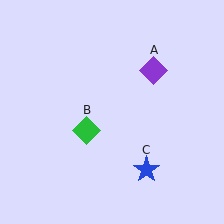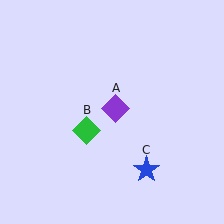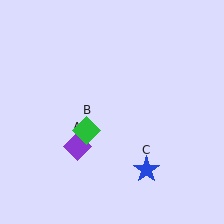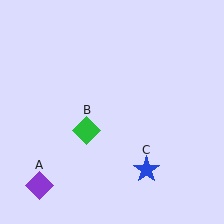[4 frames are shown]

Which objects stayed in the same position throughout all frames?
Green diamond (object B) and blue star (object C) remained stationary.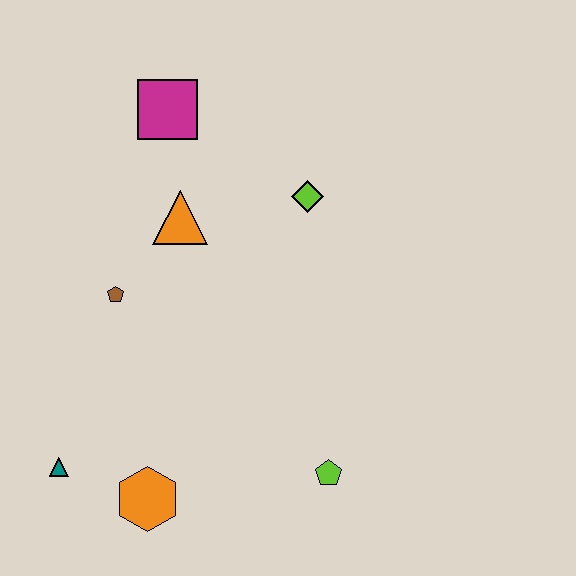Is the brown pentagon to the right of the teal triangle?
Yes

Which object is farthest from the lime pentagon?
The magenta square is farthest from the lime pentagon.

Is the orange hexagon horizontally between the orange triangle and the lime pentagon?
No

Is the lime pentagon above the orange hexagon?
Yes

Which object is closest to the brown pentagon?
The orange triangle is closest to the brown pentagon.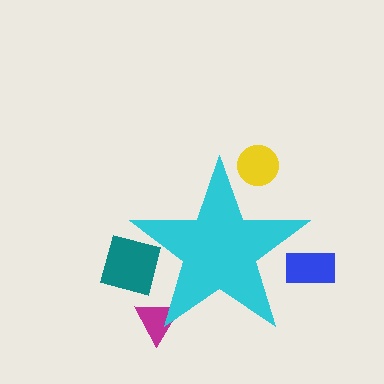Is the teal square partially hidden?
Yes, the teal square is partially hidden behind the cyan star.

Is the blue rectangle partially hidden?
Yes, the blue rectangle is partially hidden behind the cyan star.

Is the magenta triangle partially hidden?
Yes, the magenta triangle is partially hidden behind the cyan star.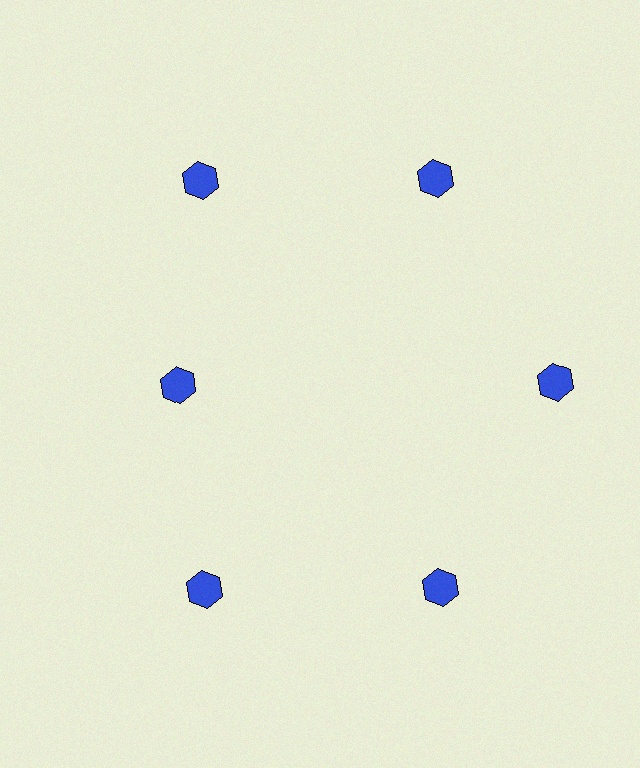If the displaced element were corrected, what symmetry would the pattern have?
It would have 6-fold rotational symmetry — the pattern would map onto itself every 60 degrees.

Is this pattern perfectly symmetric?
No. The 6 blue hexagons are arranged in a ring, but one element near the 9 o'clock position is pulled inward toward the center, breaking the 6-fold rotational symmetry.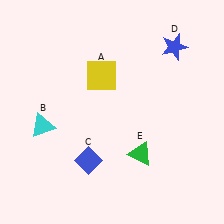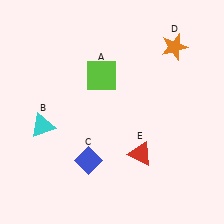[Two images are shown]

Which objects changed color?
A changed from yellow to lime. D changed from blue to orange. E changed from green to red.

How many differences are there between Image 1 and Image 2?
There are 3 differences between the two images.